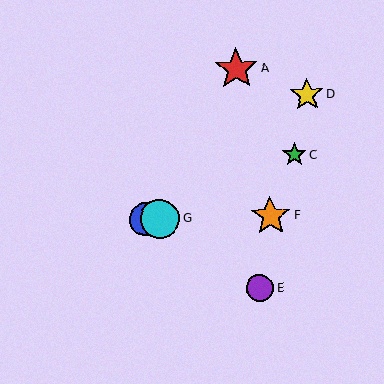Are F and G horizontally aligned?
Yes, both are at y≈216.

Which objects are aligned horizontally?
Objects B, F, G are aligned horizontally.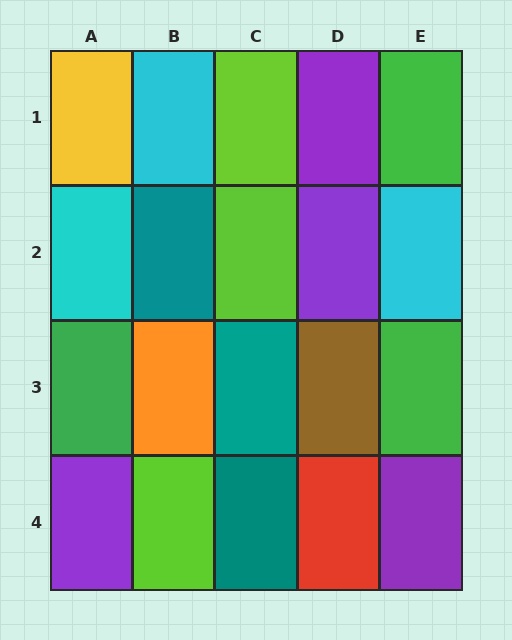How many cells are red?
1 cell is red.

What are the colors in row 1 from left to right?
Yellow, cyan, lime, purple, green.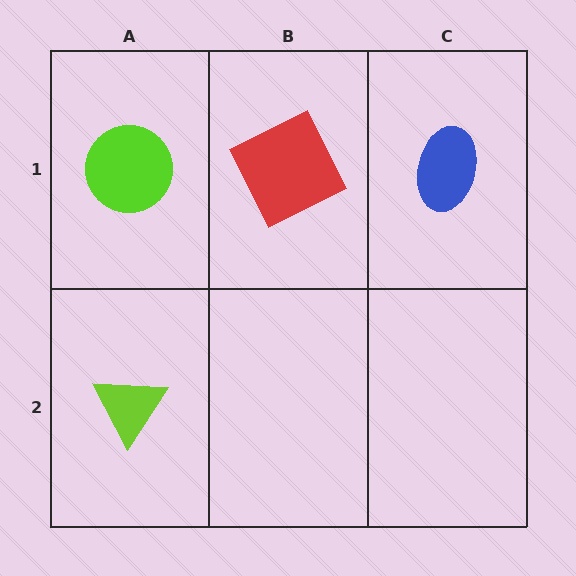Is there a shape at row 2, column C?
No, that cell is empty.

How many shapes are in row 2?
1 shape.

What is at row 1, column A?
A lime circle.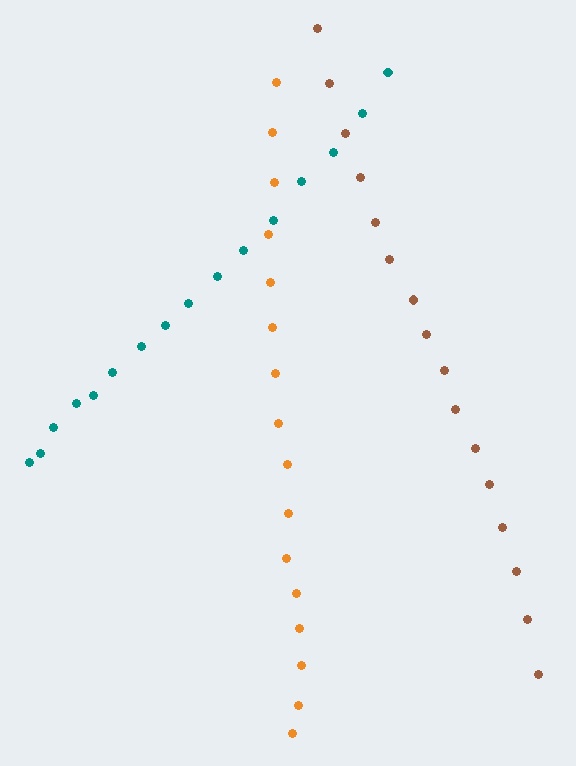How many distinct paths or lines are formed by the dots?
There are 3 distinct paths.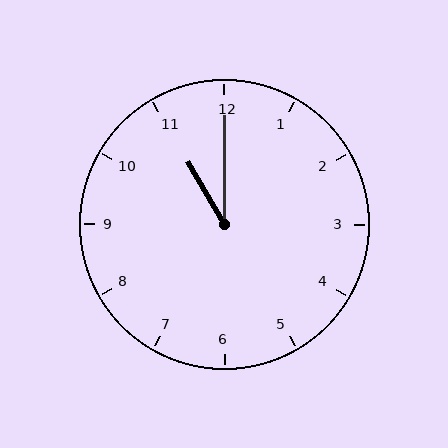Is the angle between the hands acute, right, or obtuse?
It is acute.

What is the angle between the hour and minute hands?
Approximately 30 degrees.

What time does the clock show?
11:00.